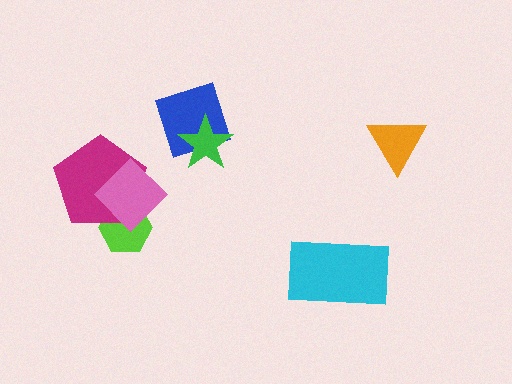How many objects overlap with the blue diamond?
1 object overlaps with the blue diamond.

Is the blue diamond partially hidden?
Yes, it is partially covered by another shape.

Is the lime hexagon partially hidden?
Yes, it is partially covered by another shape.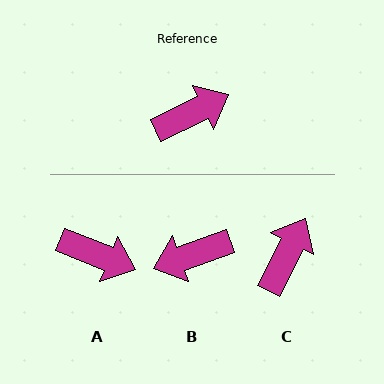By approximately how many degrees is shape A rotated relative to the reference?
Approximately 48 degrees clockwise.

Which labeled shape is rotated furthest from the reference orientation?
B, about 173 degrees away.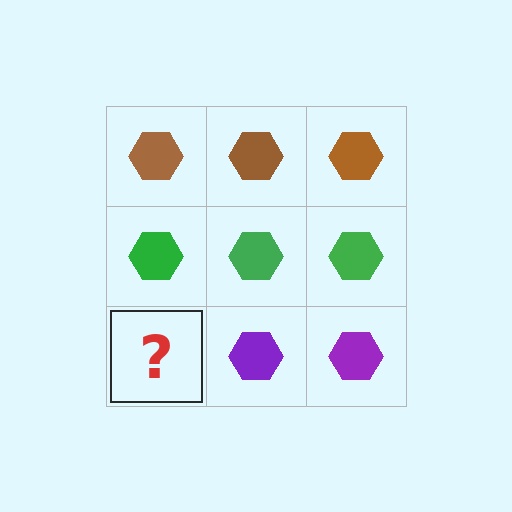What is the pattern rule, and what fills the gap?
The rule is that each row has a consistent color. The gap should be filled with a purple hexagon.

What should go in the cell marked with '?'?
The missing cell should contain a purple hexagon.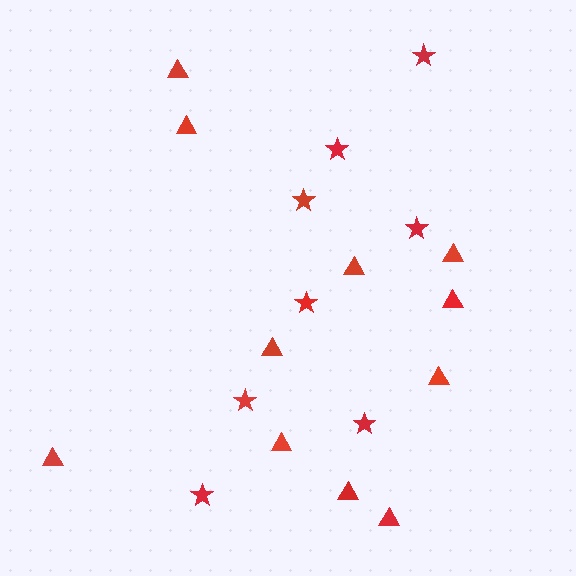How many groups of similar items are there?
There are 2 groups: one group of triangles (11) and one group of stars (8).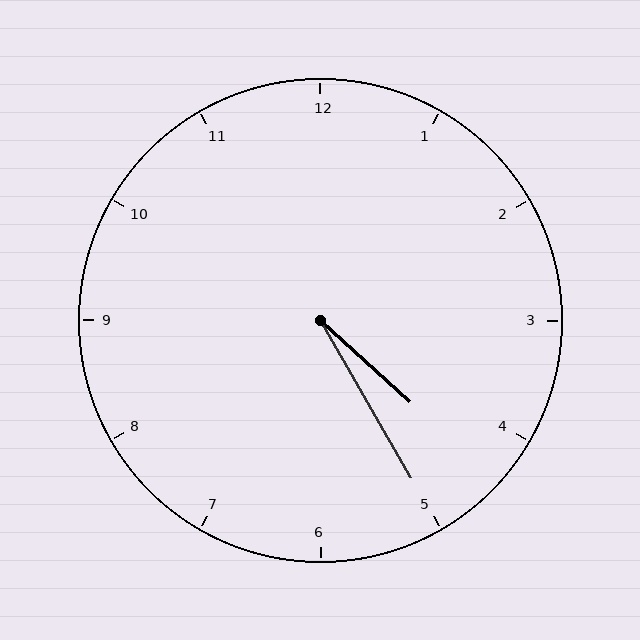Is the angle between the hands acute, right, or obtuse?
It is acute.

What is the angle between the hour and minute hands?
Approximately 18 degrees.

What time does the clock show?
4:25.